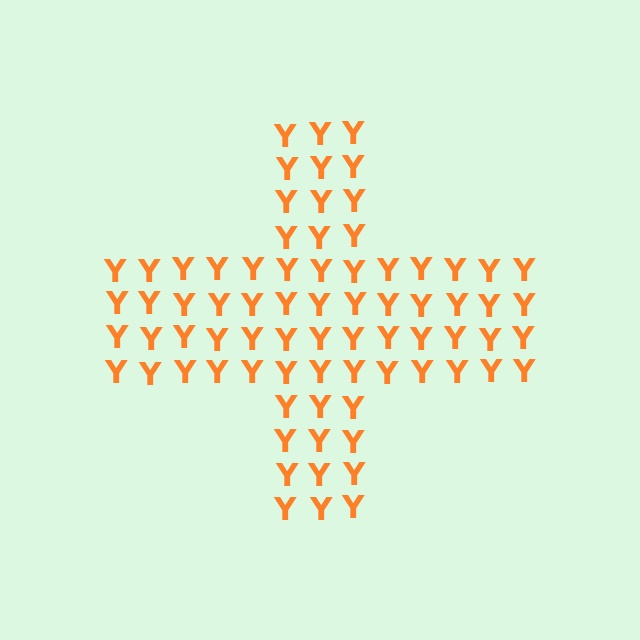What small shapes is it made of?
It is made of small letter Y's.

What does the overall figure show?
The overall figure shows a cross.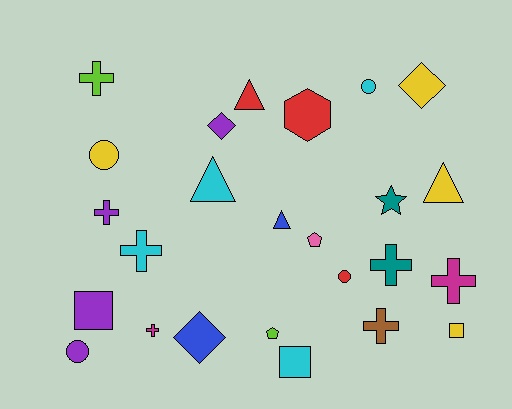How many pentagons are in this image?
There are 2 pentagons.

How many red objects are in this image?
There are 3 red objects.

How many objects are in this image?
There are 25 objects.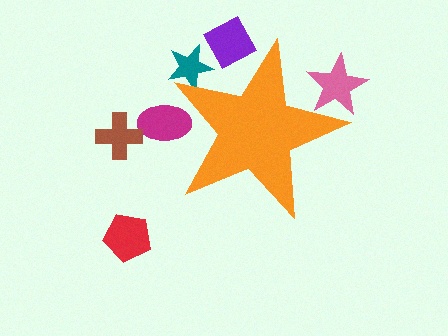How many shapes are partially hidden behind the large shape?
4 shapes are partially hidden.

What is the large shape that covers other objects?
An orange star.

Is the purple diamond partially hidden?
Yes, the purple diamond is partially hidden behind the orange star.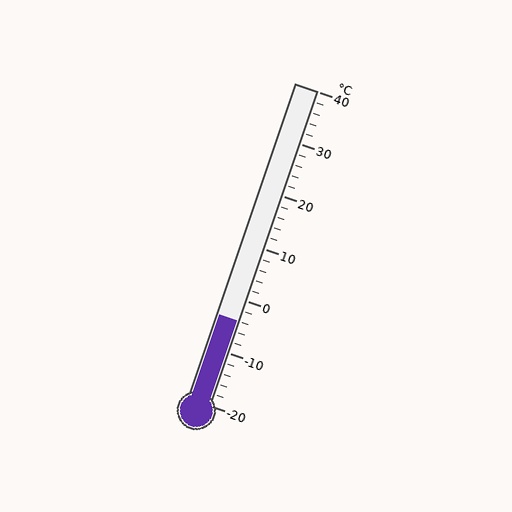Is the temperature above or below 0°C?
The temperature is below 0°C.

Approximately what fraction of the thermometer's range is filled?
The thermometer is filled to approximately 25% of its range.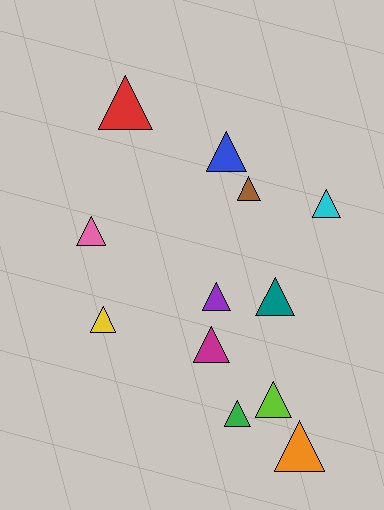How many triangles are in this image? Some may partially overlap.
There are 12 triangles.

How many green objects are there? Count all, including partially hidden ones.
There is 1 green object.